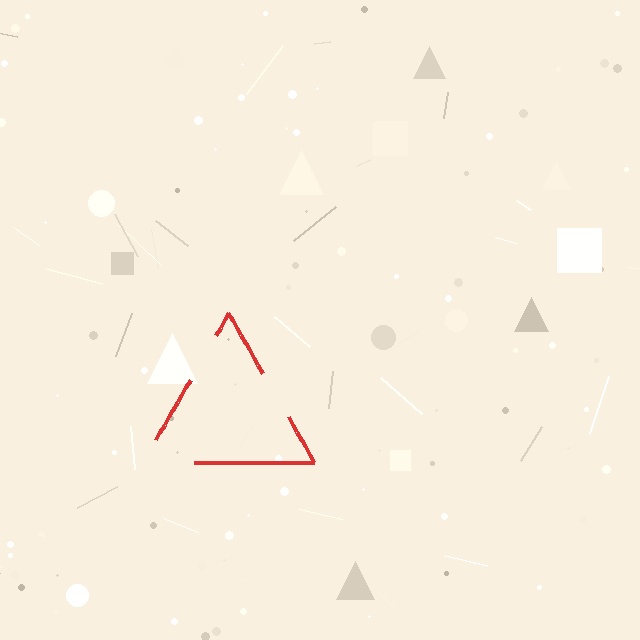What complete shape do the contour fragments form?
The contour fragments form a triangle.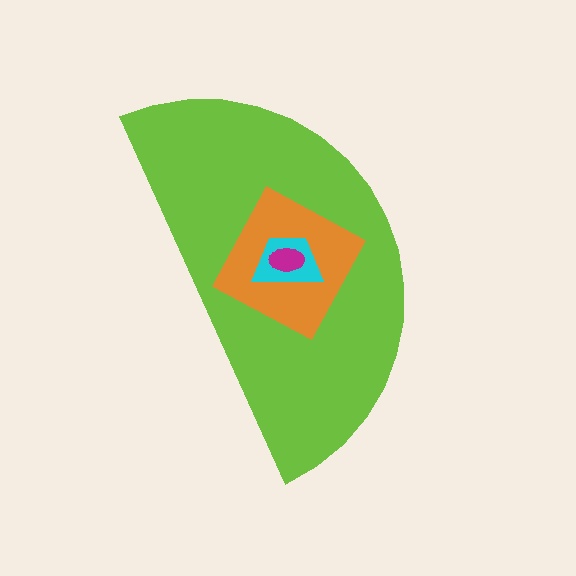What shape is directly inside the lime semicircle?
The orange square.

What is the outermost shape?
The lime semicircle.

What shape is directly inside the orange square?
The cyan trapezoid.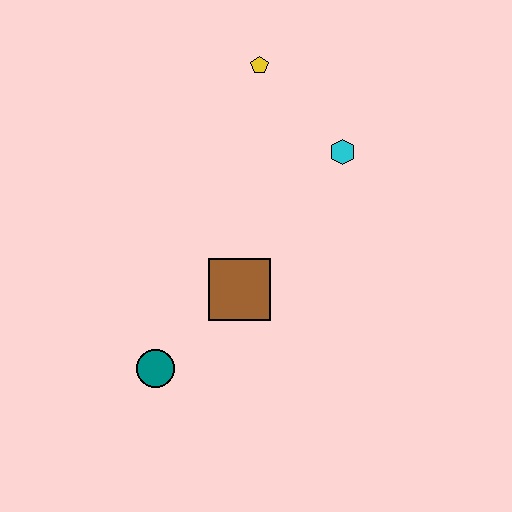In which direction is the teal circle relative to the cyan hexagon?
The teal circle is below the cyan hexagon.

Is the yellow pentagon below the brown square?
No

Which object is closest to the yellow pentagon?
The cyan hexagon is closest to the yellow pentagon.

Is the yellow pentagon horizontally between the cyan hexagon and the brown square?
Yes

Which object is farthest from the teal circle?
The yellow pentagon is farthest from the teal circle.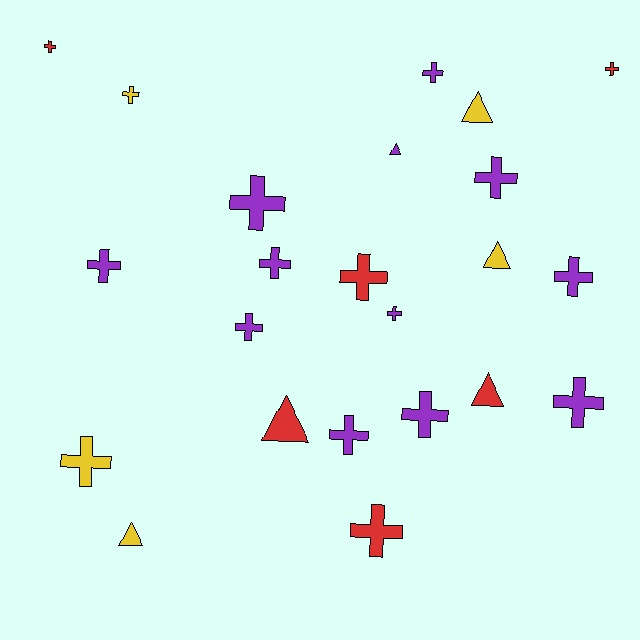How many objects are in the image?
There are 23 objects.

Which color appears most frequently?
Purple, with 12 objects.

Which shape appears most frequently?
Cross, with 17 objects.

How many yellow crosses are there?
There are 2 yellow crosses.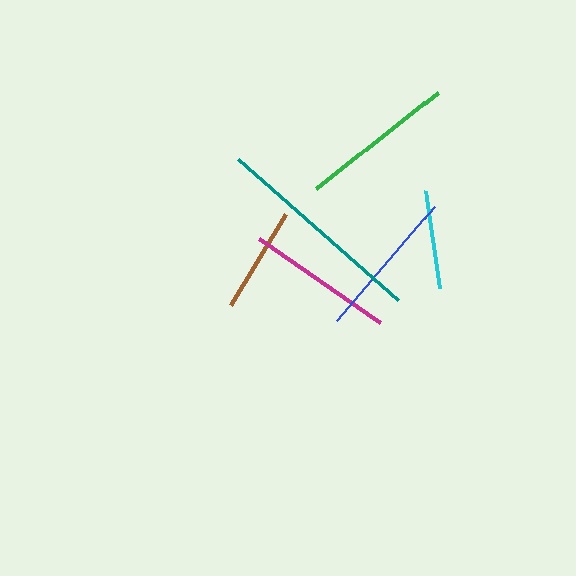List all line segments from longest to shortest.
From longest to shortest: teal, green, blue, magenta, brown, cyan.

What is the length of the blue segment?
The blue segment is approximately 151 pixels long.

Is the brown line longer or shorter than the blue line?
The blue line is longer than the brown line.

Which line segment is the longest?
The teal line is the longest at approximately 213 pixels.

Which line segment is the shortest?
The cyan line is the shortest at approximately 98 pixels.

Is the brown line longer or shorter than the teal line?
The teal line is longer than the brown line.